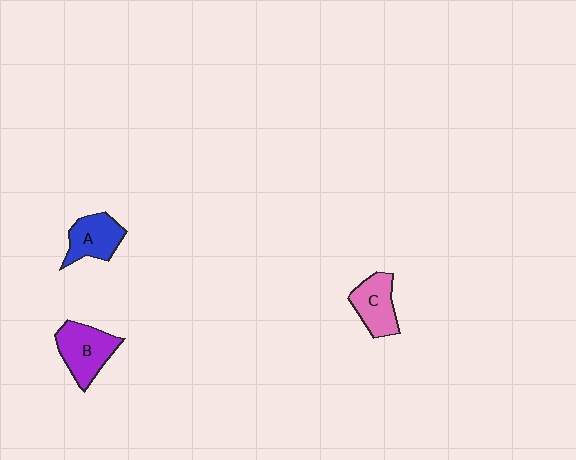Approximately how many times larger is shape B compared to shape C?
Approximately 1.2 times.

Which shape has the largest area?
Shape B (purple).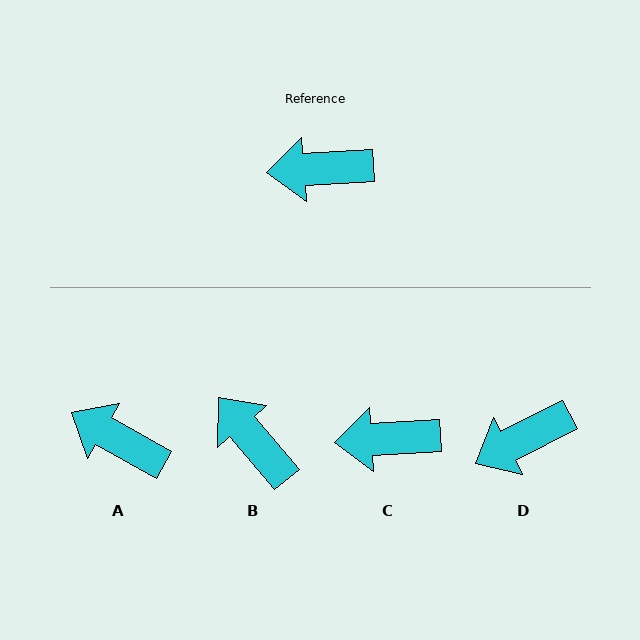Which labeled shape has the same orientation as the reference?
C.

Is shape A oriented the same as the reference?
No, it is off by about 33 degrees.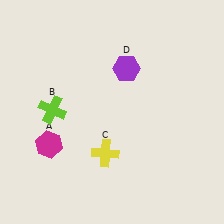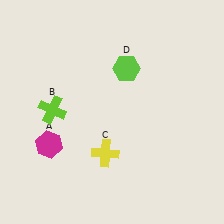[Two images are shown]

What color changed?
The hexagon (D) changed from purple in Image 1 to lime in Image 2.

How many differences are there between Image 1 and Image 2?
There is 1 difference between the two images.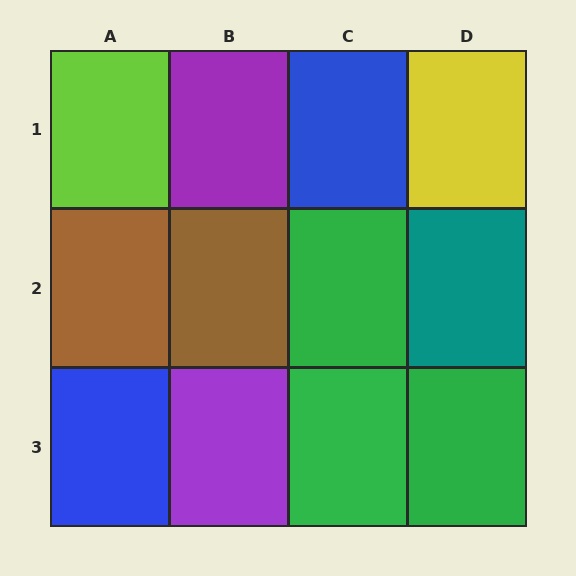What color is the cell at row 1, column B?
Purple.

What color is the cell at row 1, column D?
Yellow.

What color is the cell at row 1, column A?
Lime.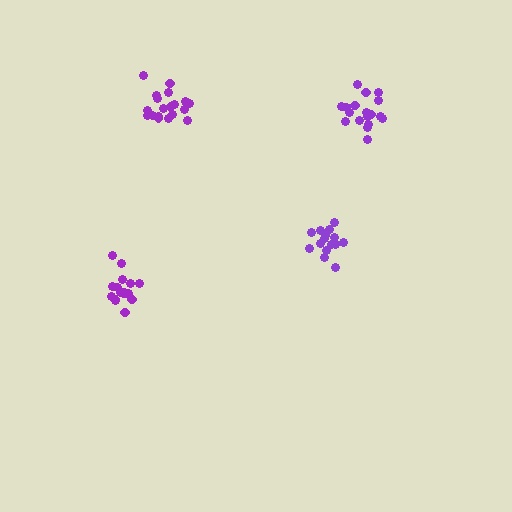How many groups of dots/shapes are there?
There are 4 groups.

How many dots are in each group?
Group 1: 18 dots, Group 2: 15 dots, Group 3: 17 dots, Group 4: 19 dots (69 total).